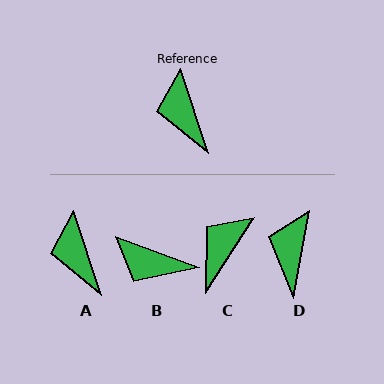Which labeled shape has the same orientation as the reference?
A.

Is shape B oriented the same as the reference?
No, it is off by about 51 degrees.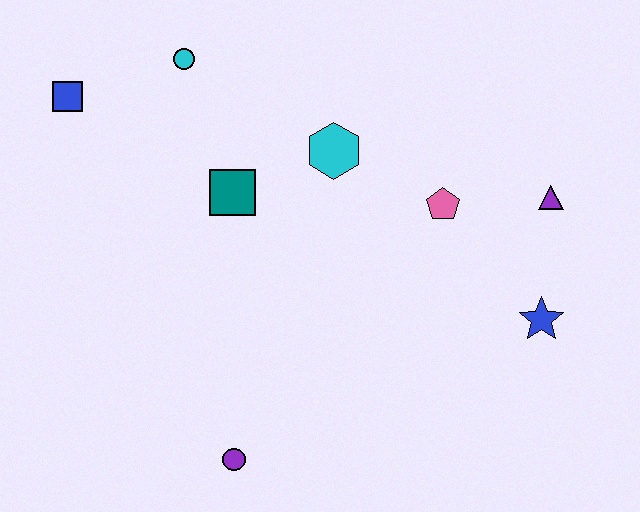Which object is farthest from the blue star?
The blue square is farthest from the blue star.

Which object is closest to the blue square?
The cyan circle is closest to the blue square.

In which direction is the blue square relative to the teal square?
The blue square is to the left of the teal square.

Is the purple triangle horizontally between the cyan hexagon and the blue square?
No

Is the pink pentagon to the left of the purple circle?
No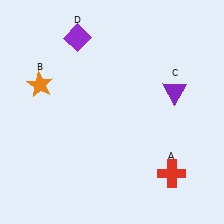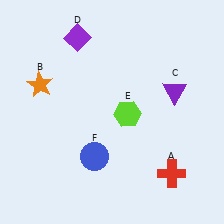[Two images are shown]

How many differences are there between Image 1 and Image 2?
There are 2 differences between the two images.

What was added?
A lime hexagon (E), a blue circle (F) were added in Image 2.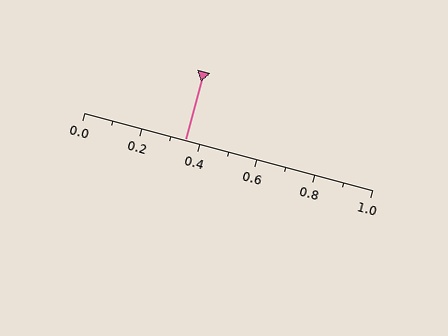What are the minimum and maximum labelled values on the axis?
The axis runs from 0.0 to 1.0.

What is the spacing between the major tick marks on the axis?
The major ticks are spaced 0.2 apart.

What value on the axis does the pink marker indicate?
The marker indicates approximately 0.35.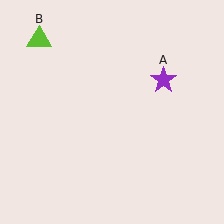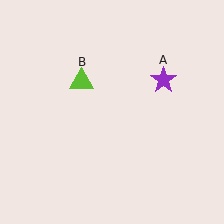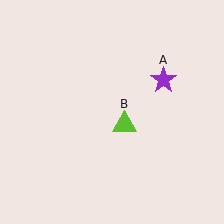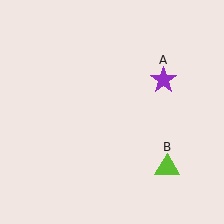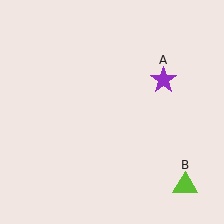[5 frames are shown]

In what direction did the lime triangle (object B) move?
The lime triangle (object B) moved down and to the right.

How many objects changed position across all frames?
1 object changed position: lime triangle (object B).